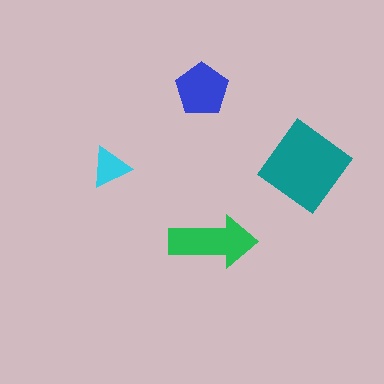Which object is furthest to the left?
The cyan triangle is leftmost.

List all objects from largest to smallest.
The teal diamond, the green arrow, the blue pentagon, the cyan triangle.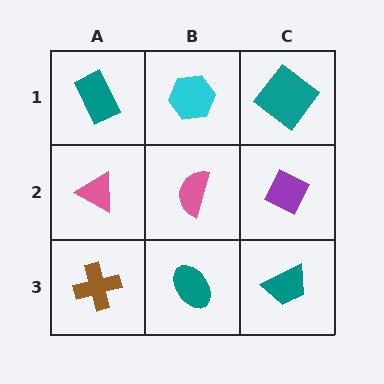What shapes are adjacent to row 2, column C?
A teal diamond (row 1, column C), a teal trapezoid (row 3, column C), a pink semicircle (row 2, column B).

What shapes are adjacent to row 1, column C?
A purple diamond (row 2, column C), a cyan hexagon (row 1, column B).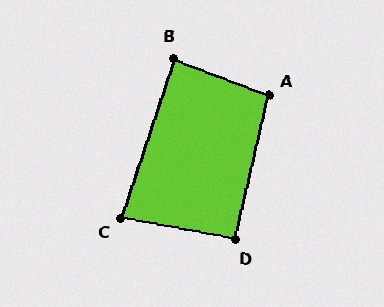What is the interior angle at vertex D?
Approximately 93 degrees (approximately right).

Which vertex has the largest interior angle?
A, at approximately 98 degrees.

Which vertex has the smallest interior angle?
C, at approximately 82 degrees.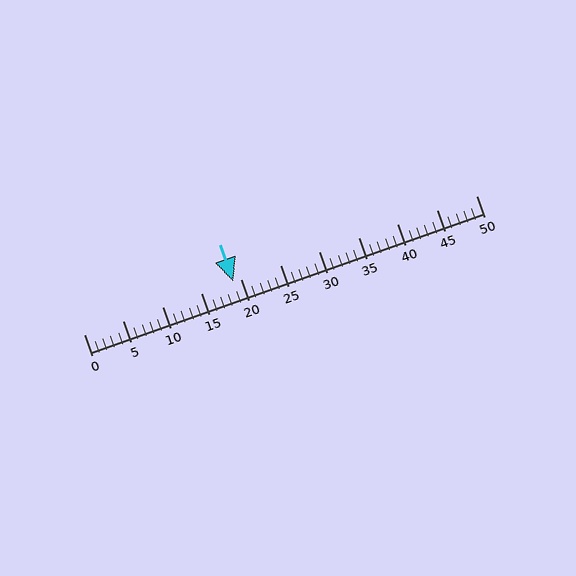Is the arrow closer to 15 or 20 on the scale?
The arrow is closer to 20.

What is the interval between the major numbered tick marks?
The major tick marks are spaced 5 units apart.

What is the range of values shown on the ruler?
The ruler shows values from 0 to 50.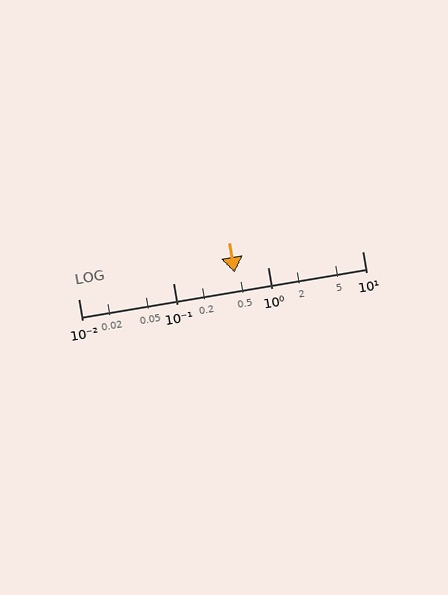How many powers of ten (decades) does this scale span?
The scale spans 3 decades, from 0.01 to 10.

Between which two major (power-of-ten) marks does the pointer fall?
The pointer is between 0.1 and 1.